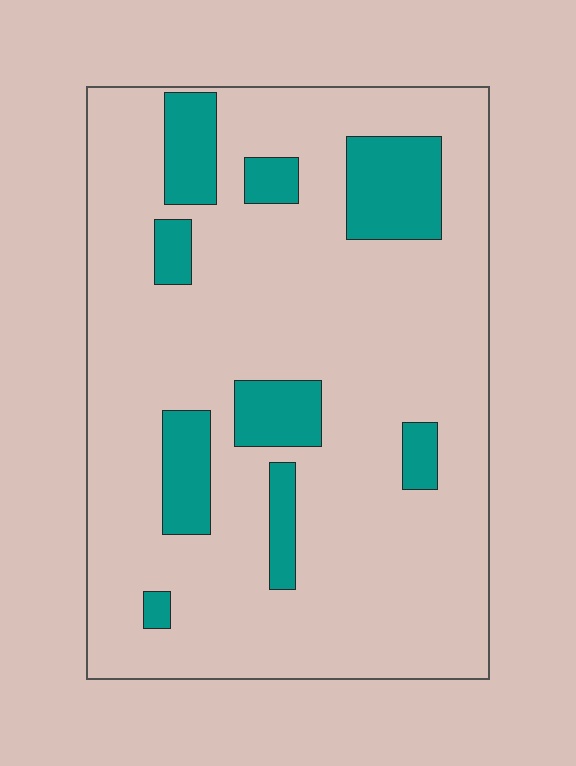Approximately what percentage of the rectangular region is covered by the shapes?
Approximately 15%.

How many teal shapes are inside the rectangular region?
9.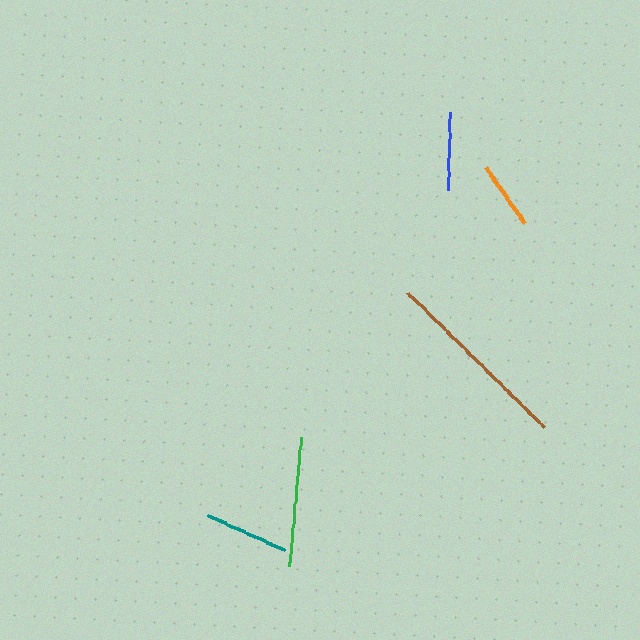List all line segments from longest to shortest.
From longest to shortest: brown, green, teal, blue, orange.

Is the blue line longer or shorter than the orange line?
The blue line is longer than the orange line.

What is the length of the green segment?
The green segment is approximately 129 pixels long.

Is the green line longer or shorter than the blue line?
The green line is longer than the blue line.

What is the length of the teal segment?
The teal segment is approximately 85 pixels long.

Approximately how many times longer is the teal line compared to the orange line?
The teal line is approximately 1.2 times the length of the orange line.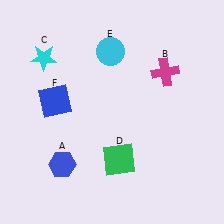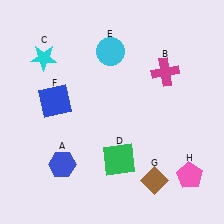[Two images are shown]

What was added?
A brown diamond (G), a pink pentagon (H) were added in Image 2.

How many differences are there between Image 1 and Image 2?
There are 2 differences between the two images.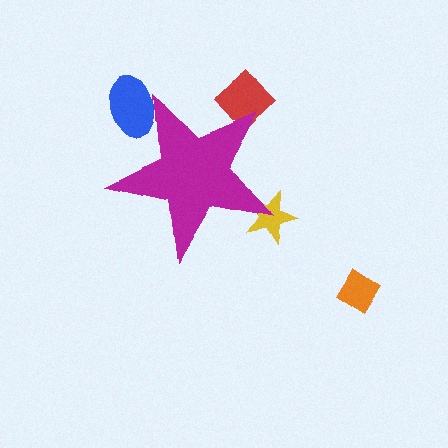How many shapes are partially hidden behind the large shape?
3 shapes are partially hidden.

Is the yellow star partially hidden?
Yes, the yellow star is partially hidden behind the magenta star.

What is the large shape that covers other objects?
A magenta star.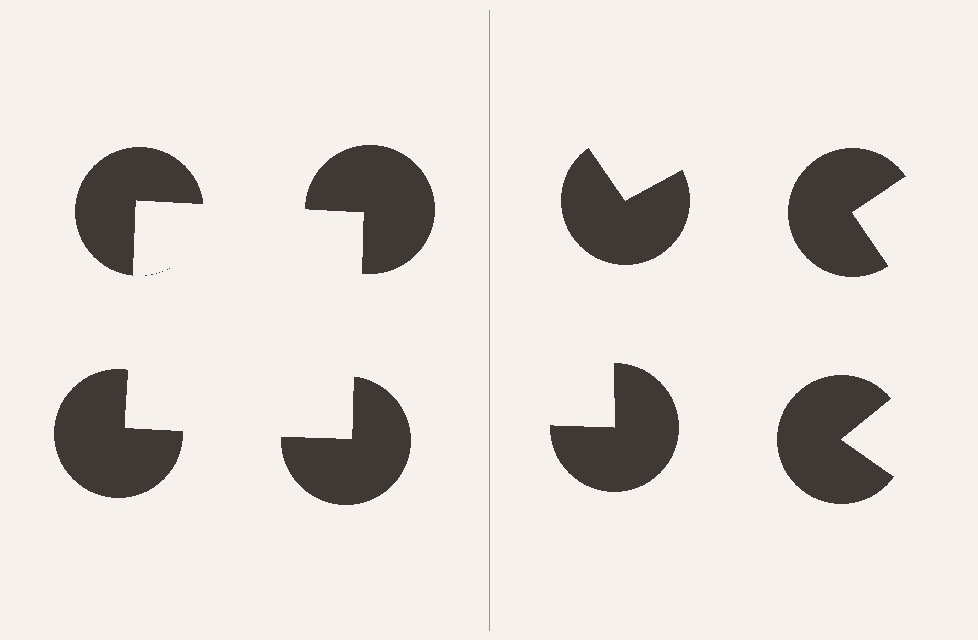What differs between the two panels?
The pac-man discs are positioned identically on both sides; only the wedge orientations differ. On the left they align to a square; on the right they are misaligned.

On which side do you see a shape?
An illusory square appears on the left side. On the right side the wedge cuts are rotated, so no coherent shape forms.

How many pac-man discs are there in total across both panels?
8 — 4 on each side.